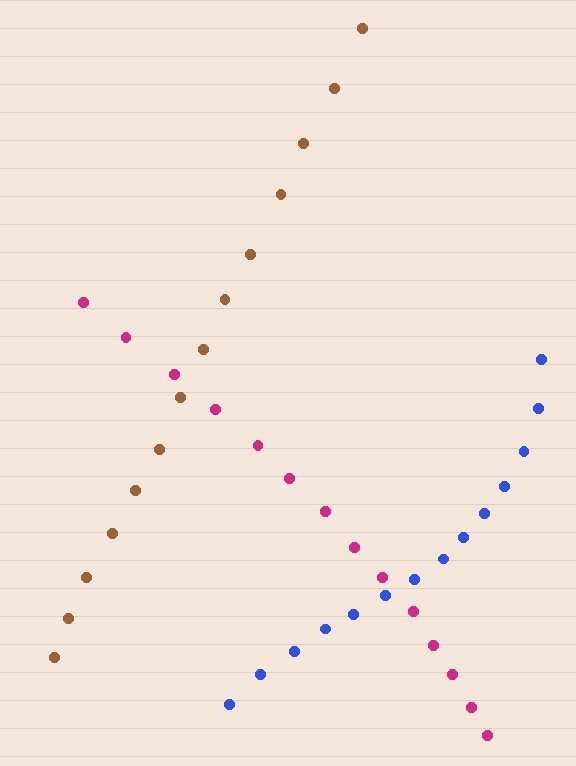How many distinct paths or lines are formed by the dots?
There are 3 distinct paths.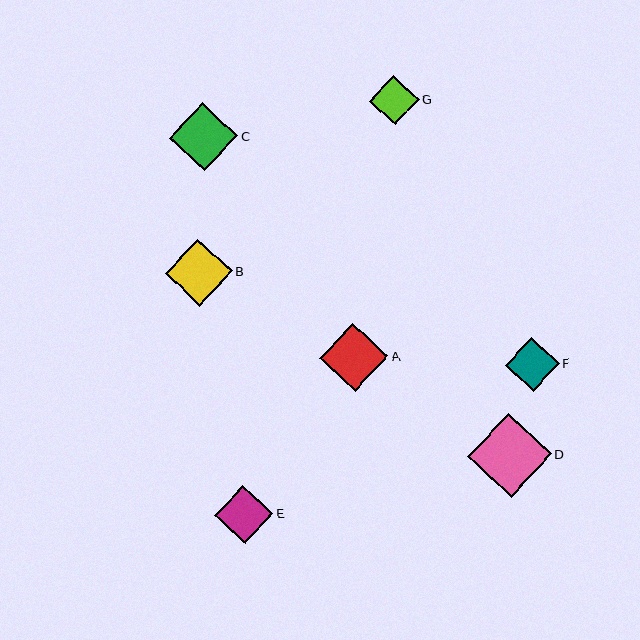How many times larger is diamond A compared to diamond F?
Diamond A is approximately 1.3 times the size of diamond F.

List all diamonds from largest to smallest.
From largest to smallest: D, A, C, B, E, F, G.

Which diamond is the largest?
Diamond D is the largest with a size of approximately 83 pixels.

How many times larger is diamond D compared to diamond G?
Diamond D is approximately 1.7 times the size of diamond G.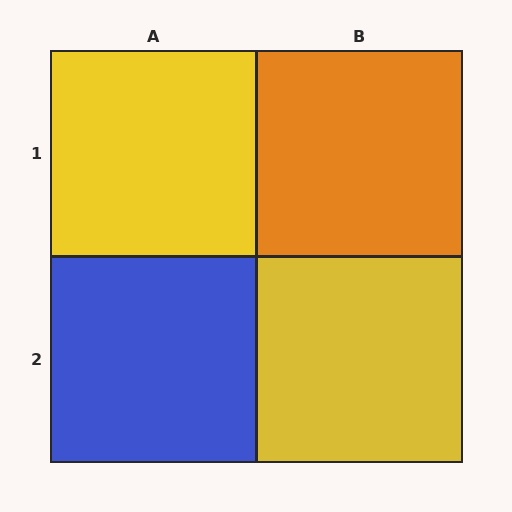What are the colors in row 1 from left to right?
Yellow, orange.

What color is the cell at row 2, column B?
Yellow.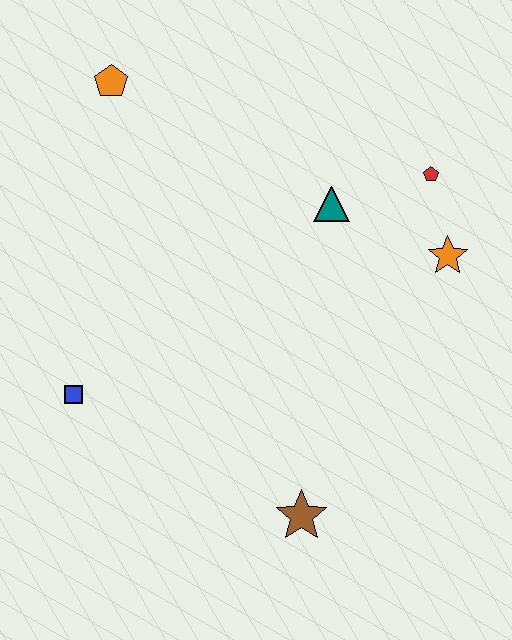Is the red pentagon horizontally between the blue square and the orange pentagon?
No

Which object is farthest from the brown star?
The orange pentagon is farthest from the brown star.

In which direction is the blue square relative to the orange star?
The blue square is to the left of the orange star.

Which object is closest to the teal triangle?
The red pentagon is closest to the teal triangle.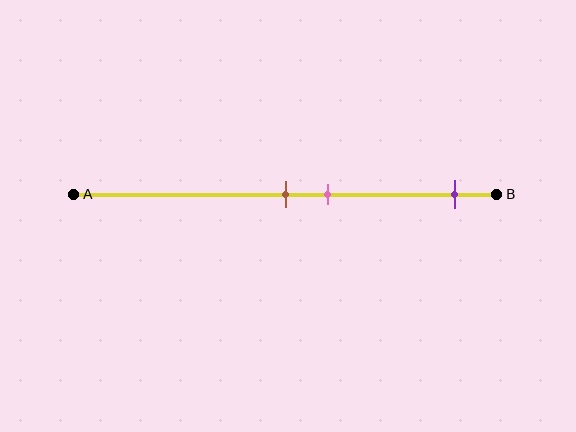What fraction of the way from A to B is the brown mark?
The brown mark is approximately 50% (0.5) of the way from A to B.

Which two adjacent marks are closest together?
The brown and pink marks are the closest adjacent pair.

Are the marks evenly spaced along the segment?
No, the marks are not evenly spaced.